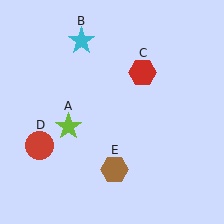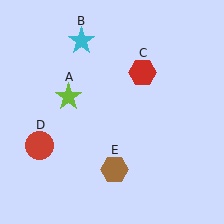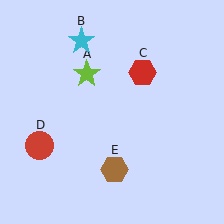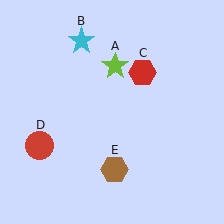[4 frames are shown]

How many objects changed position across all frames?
1 object changed position: lime star (object A).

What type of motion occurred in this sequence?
The lime star (object A) rotated clockwise around the center of the scene.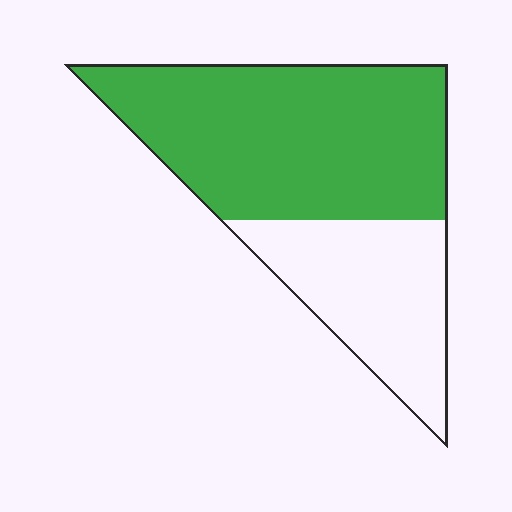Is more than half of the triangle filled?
Yes.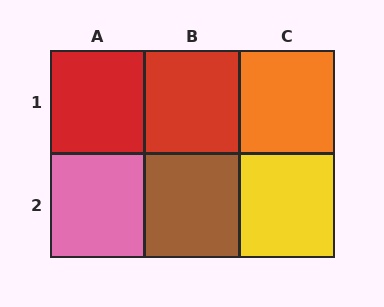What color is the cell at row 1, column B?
Red.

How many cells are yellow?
1 cell is yellow.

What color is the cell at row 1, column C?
Orange.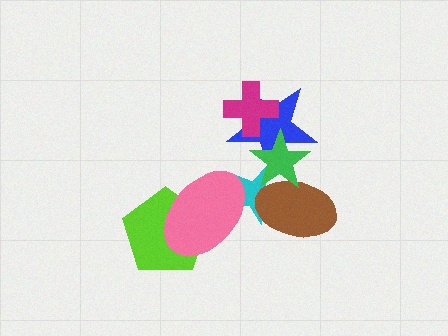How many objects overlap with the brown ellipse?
2 objects overlap with the brown ellipse.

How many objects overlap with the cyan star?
4 objects overlap with the cyan star.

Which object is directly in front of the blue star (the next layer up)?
The green star is directly in front of the blue star.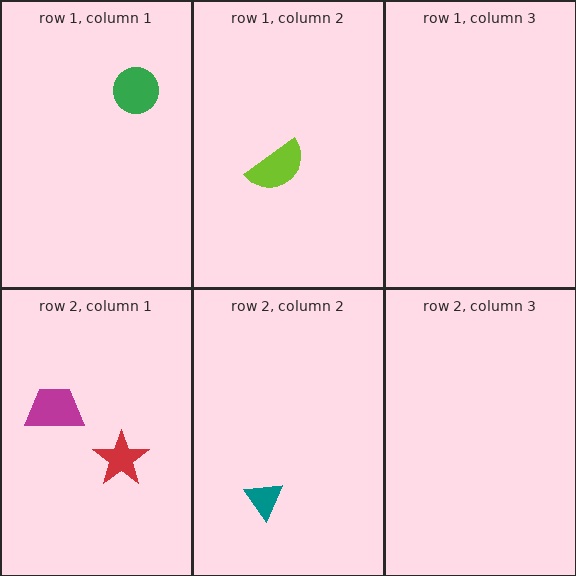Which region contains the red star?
The row 2, column 1 region.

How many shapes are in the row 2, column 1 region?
2.